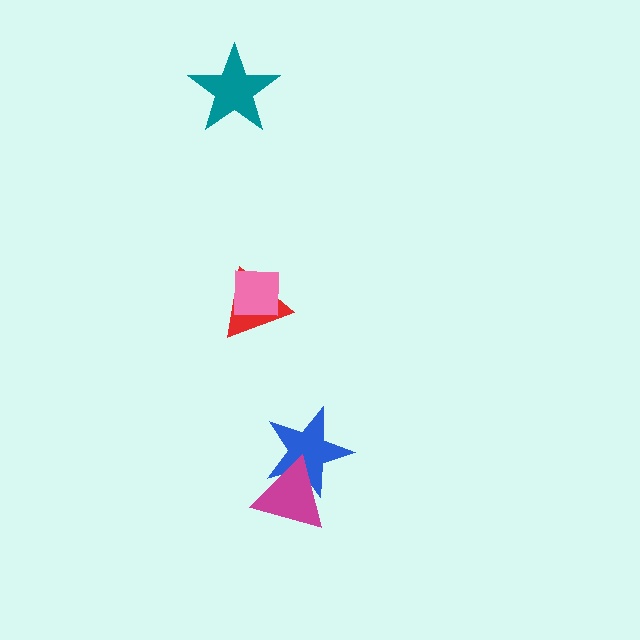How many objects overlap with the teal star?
0 objects overlap with the teal star.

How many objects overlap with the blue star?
1 object overlaps with the blue star.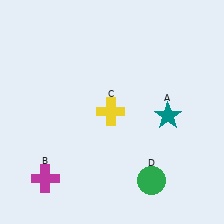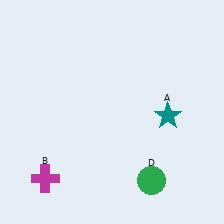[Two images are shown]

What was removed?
The yellow cross (C) was removed in Image 2.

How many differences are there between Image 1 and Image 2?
There is 1 difference between the two images.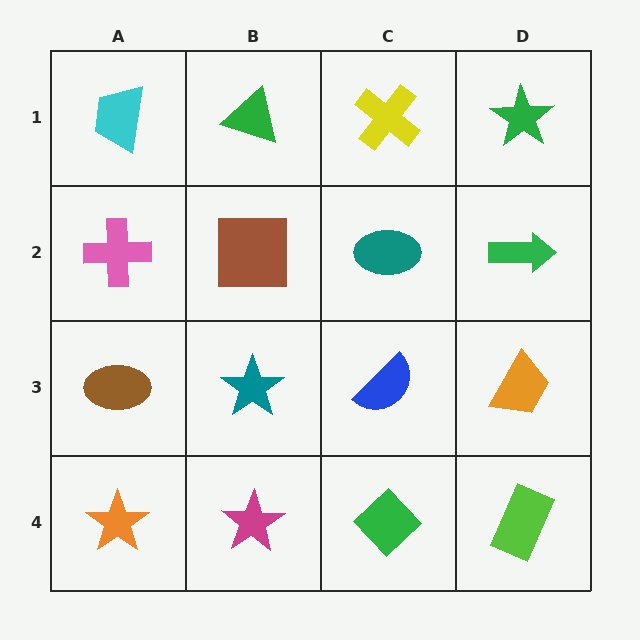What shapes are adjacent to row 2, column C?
A yellow cross (row 1, column C), a blue semicircle (row 3, column C), a brown square (row 2, column B), a green arrow (row 2, column D).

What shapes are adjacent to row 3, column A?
A pink cross (row 2, column A), an orange star (row 4, column A), a teal star (row 3, column B).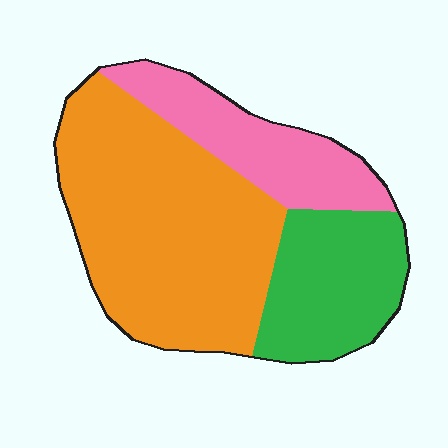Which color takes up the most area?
Orange, at roughly 55%.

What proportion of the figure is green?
Green takes up about one quarter (1/4) of the figure.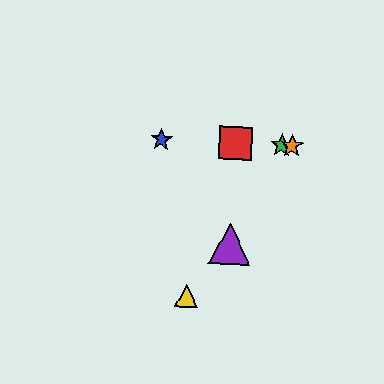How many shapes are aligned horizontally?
4 shapes (the red square, the blue star, the green star, the orange star) are aligned horizontally.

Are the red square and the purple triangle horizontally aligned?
No, the red square is at y≈143 and the purple triangle is at y≈244.